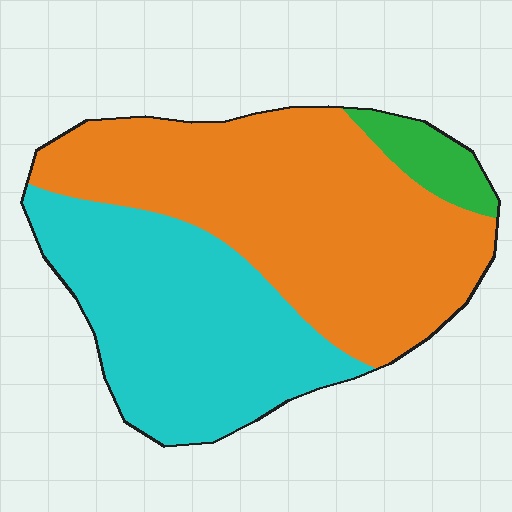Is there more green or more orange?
Orange.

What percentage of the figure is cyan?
Cyan takes up about two fifths (2/5) of the figure.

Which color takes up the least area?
Green, at roughly 5%.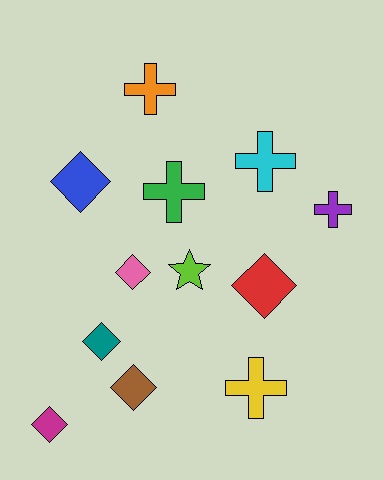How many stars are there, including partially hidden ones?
There is 1 star.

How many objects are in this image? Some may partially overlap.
There are 12 objects.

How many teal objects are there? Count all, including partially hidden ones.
There is 1 teal object.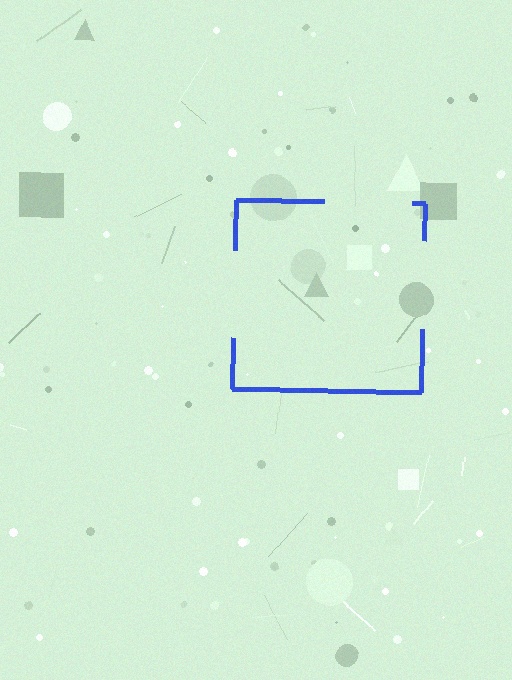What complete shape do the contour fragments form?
The contour fragments form a square.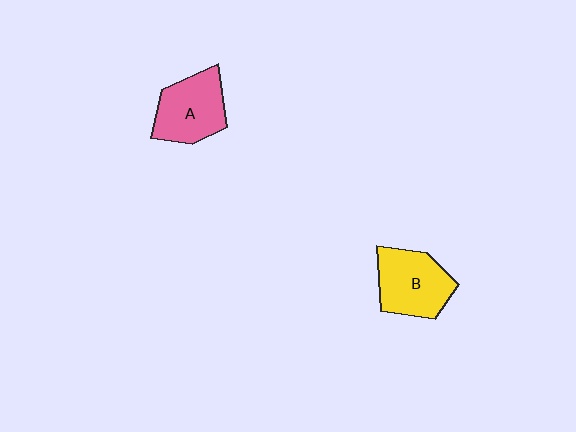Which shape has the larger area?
Shape B (yellow).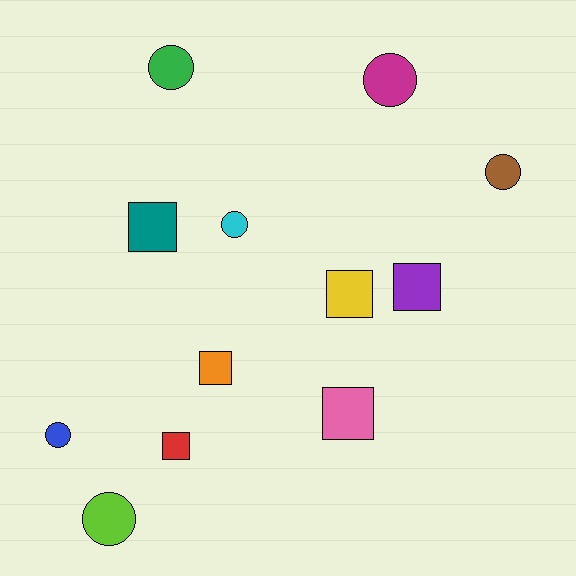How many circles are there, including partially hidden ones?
There are 6 circles.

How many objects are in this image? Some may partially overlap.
There are 12 objects.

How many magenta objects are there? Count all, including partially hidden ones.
There is 1 magenta object.